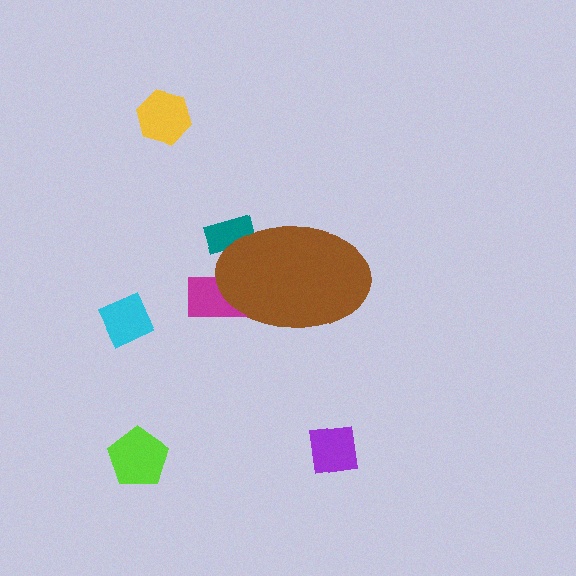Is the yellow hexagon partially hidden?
No, the yellow hexagon is fully visible.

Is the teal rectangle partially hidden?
Yes, the teal rectangle is partially hidden behind the brown ellipse.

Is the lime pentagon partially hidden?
No, the lime pentagon is fully visible.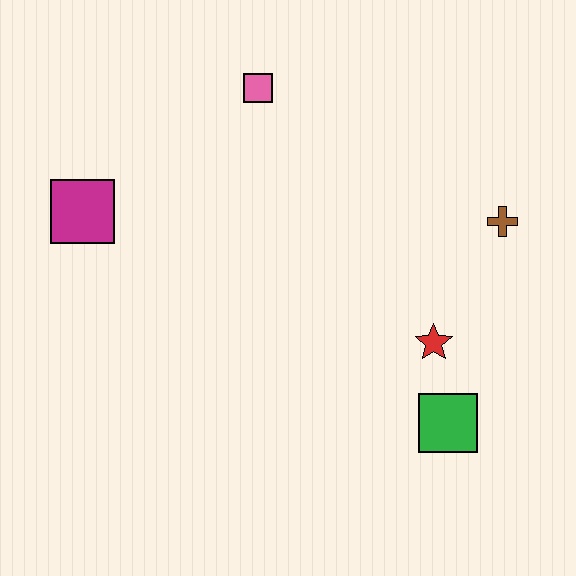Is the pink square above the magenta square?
Yes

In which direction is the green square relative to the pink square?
The green square is below the pink square.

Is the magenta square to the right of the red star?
No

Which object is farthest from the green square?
The magenta square is farthest from the green square.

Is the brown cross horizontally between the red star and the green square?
No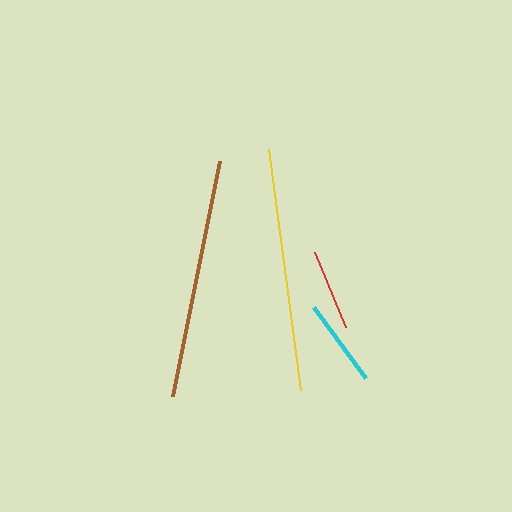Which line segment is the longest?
The yellow line is the longest at approximately 243 pixels.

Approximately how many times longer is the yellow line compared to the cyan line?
The yellow line is approximately 2.8 times the length of the cyan line.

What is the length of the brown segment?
The brown segment is approximately 240 pixels long.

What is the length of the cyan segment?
The cyan segment is approximately 88 pixels long.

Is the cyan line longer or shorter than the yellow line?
The yellow line is longer than the cyan line.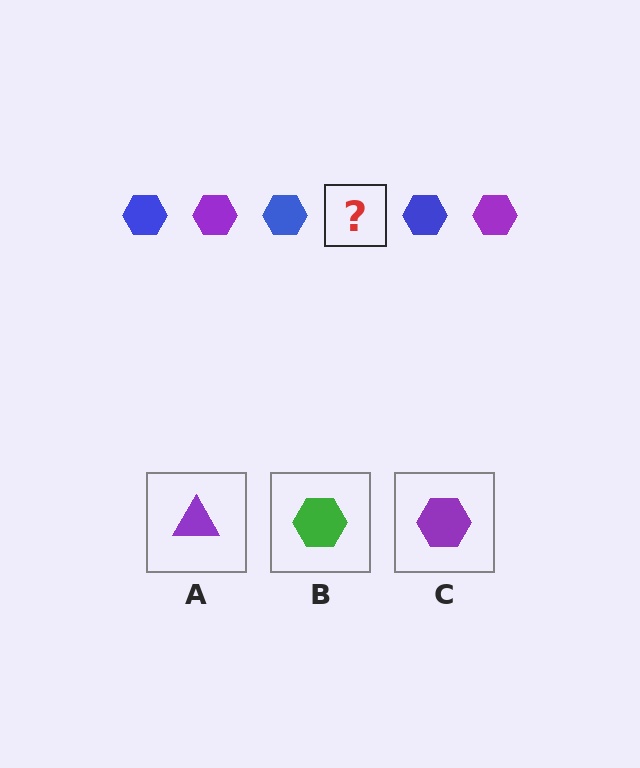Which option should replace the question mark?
Option C.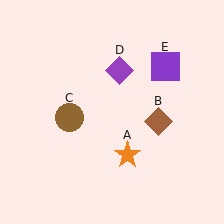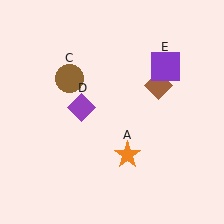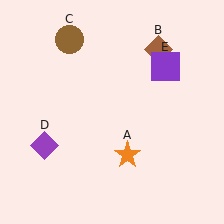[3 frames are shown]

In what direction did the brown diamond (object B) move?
The brown diamond (object B) moved up.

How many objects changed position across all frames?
3 objects changed position: brown diamond (object B), brown circle (object C), purple diamond (object D).